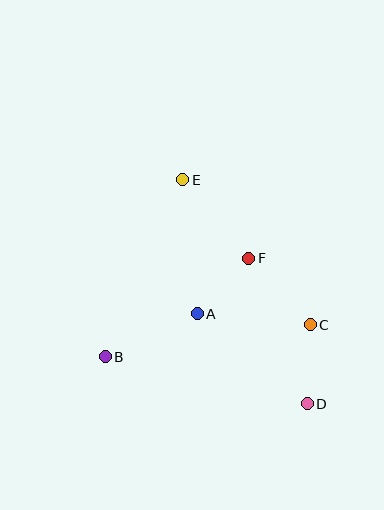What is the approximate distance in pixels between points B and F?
The distance between B and F is approximately 174 pixels.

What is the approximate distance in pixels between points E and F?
The distance between E and F is approximately 103 pixels.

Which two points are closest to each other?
Points A and F are closest to each other.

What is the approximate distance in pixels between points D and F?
The distance between D and F is approximately 157 pixels.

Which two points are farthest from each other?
Points D and E are farthest from each other.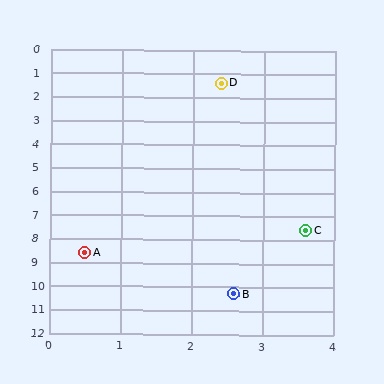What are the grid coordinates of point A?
Point A is at approximately (0.5, 8.6).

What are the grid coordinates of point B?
Point B is at approximately (2.6, 10.3).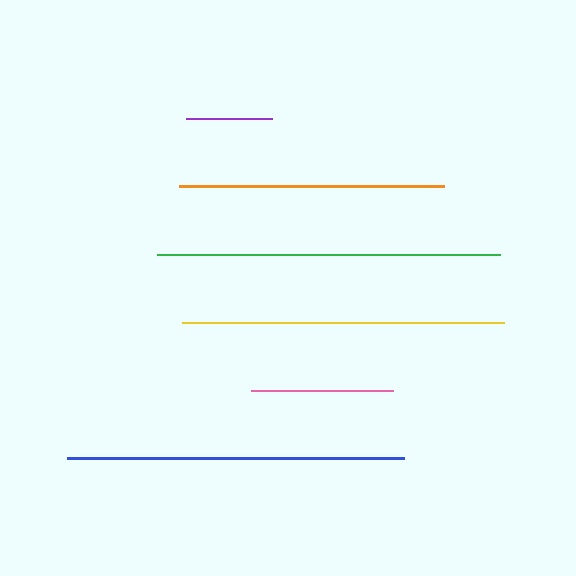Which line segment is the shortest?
The purple line is the shortest at approximately 86 pixels.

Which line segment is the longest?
The green line is the longest at approximately 343 pixels.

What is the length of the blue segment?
The blue segment is approximately 337 pixels long.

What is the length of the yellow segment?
The yellow segment is approximately 322 pixels long.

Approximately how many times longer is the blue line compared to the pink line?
The blue line is approximately 2.4 times the length of the pink line.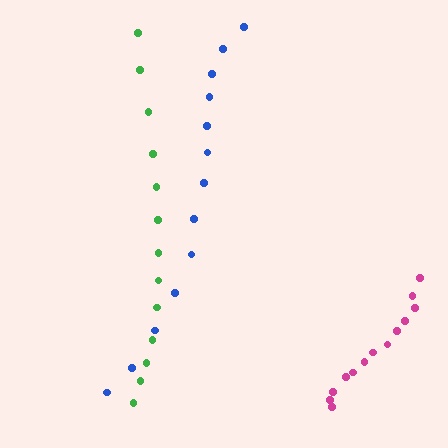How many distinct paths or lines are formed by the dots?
There are 3 distinct paths.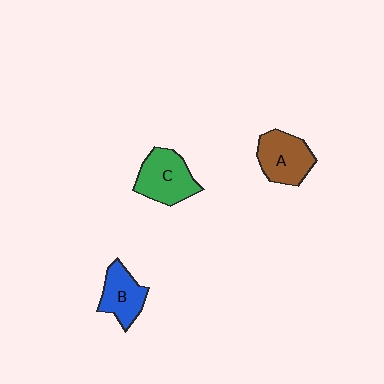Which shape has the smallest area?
Shape B (blue).